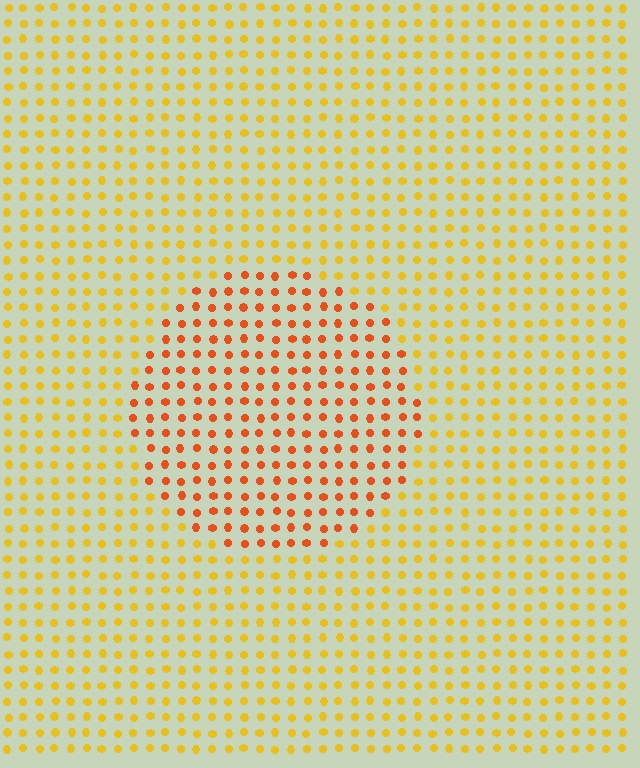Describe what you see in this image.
The image is filled with small yellow elements in a uniform arrangement. A circle-shaped region is visible where the elements are tinted to a slightly different hue, forming a subtle color boundary.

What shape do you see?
I see a circle.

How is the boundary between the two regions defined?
The boundary is defined purely by a slight shift in hue (about 33 degrees). Spacing, size, and orientation are identical on both sides.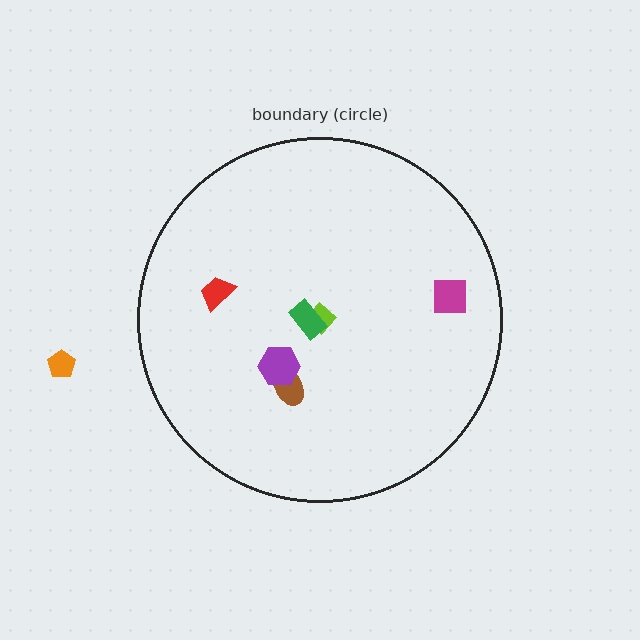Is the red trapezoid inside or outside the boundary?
Inside.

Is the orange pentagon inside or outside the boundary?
Outside.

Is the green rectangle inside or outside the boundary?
Inside.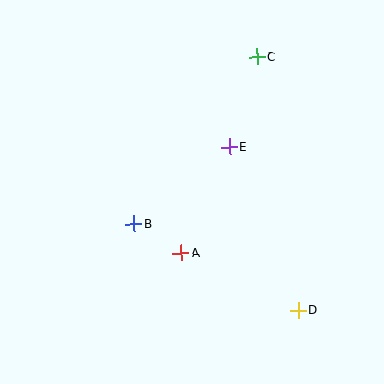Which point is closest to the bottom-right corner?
Point D is closest to the bottom-right corner.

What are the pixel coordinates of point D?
Point D is at (298, 310).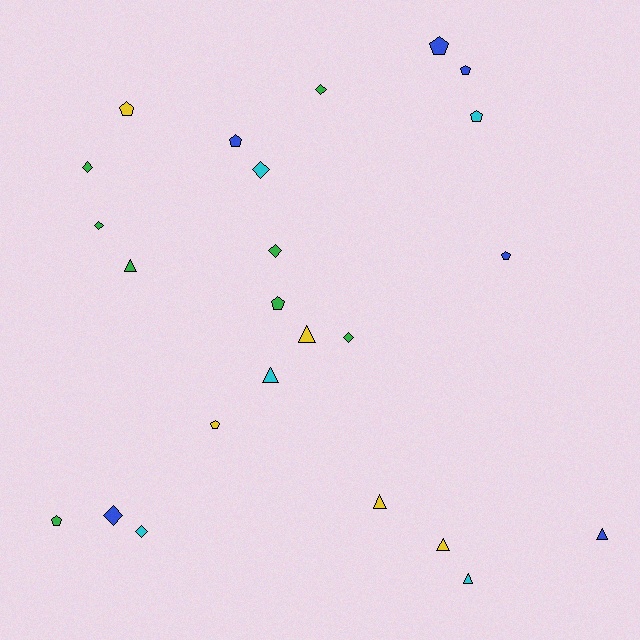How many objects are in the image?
There are 24 objects.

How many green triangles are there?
There is 1 green triangle.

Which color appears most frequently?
Green, with 8 objects.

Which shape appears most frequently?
Pentagon, with 9 objects.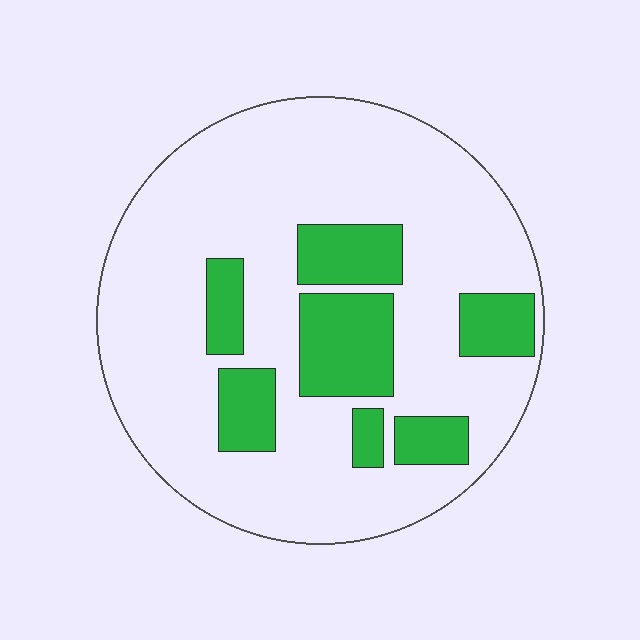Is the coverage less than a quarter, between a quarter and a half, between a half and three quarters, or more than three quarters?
Less than a quarter.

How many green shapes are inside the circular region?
7.